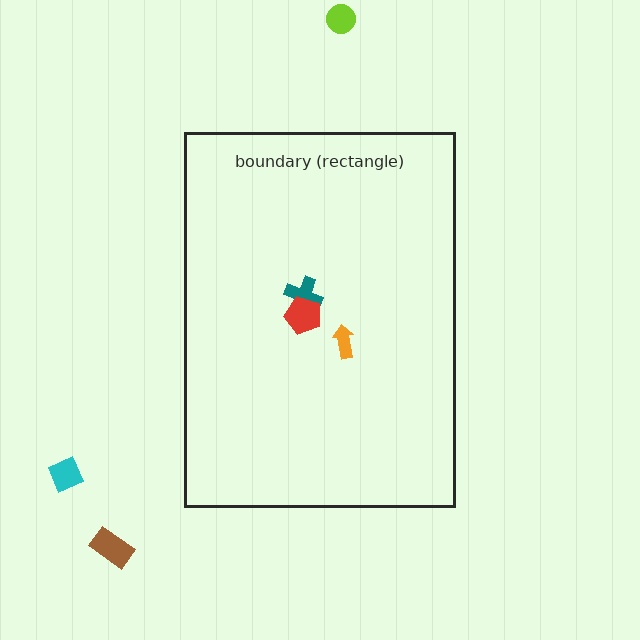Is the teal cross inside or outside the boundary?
Inside.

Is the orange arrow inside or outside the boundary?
Inside.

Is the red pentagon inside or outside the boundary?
Inside.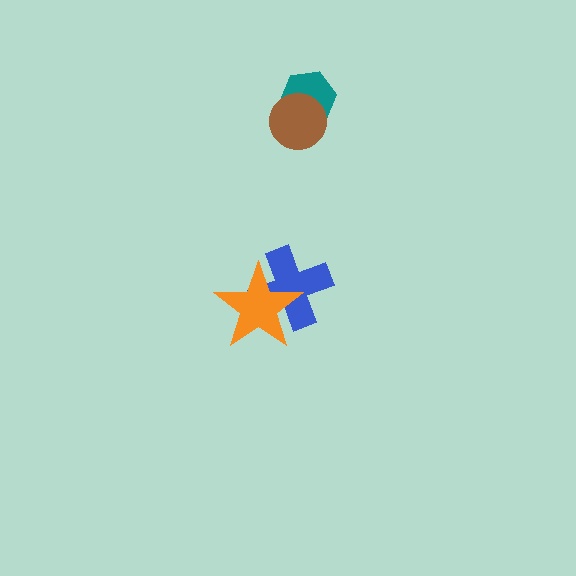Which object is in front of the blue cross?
The orange star is in front of the blue cross.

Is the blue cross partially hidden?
Yes, it is partially covered by another shape.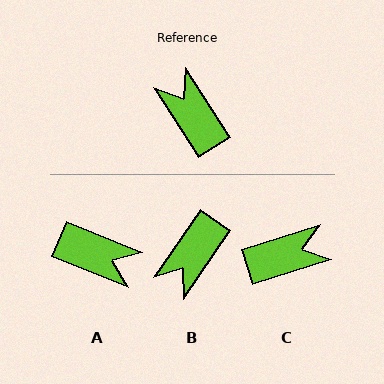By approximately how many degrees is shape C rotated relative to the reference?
Approximately 105 degrees clockwise.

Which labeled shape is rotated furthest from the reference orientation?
A, about 145 degrees away.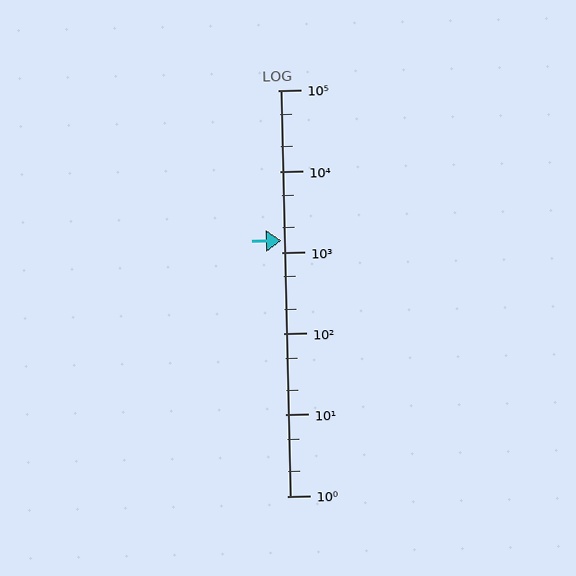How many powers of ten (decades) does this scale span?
The scale spans 5 decades, from 1 to 100000.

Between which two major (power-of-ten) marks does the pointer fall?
The pointer is between 1000 and 10000.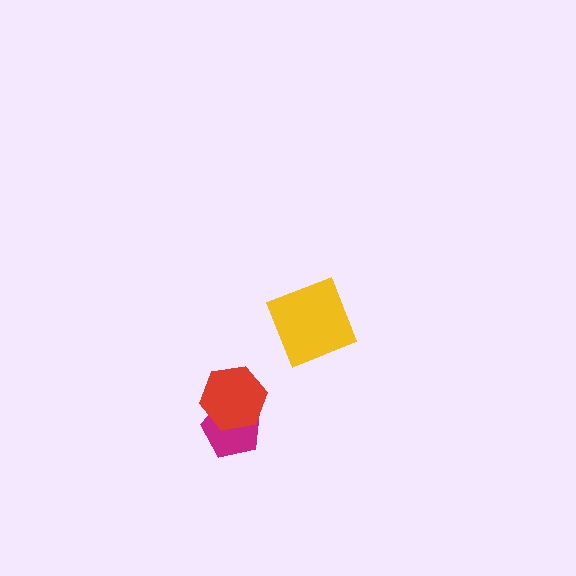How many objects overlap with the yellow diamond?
0 objects overlap with the yellow diamond.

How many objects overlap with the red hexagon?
1 object overlaps with the red hexagon.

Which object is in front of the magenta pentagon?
The red hexagon is in front of the magenta pentagon.